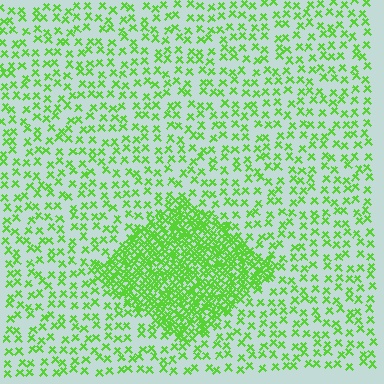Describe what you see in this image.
The image contains small lime elements arranged at two different densities. A diamond-shaped region is visible where the elements are more densely packed than the surrounding area.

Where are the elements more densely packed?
The elements are more densely packed inside the diamond boundary.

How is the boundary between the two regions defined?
The boundary is defined by a change in element density (approximately 3.2x ratio). All elements are the same color, size, and shape.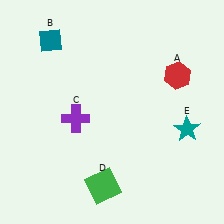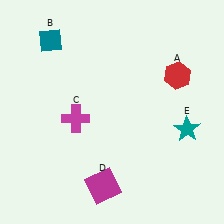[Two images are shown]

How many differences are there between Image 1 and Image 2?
There are 2 differences between the two images.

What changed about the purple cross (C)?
In Image 1, C is purple. In Image 2, it changed to magenta.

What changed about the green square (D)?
In Image 1, D is green. In Image 2, it changed to magenta.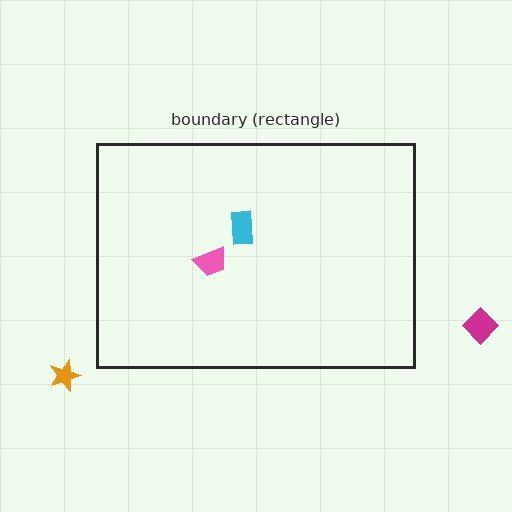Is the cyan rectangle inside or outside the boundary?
Inside.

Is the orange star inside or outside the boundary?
Outside.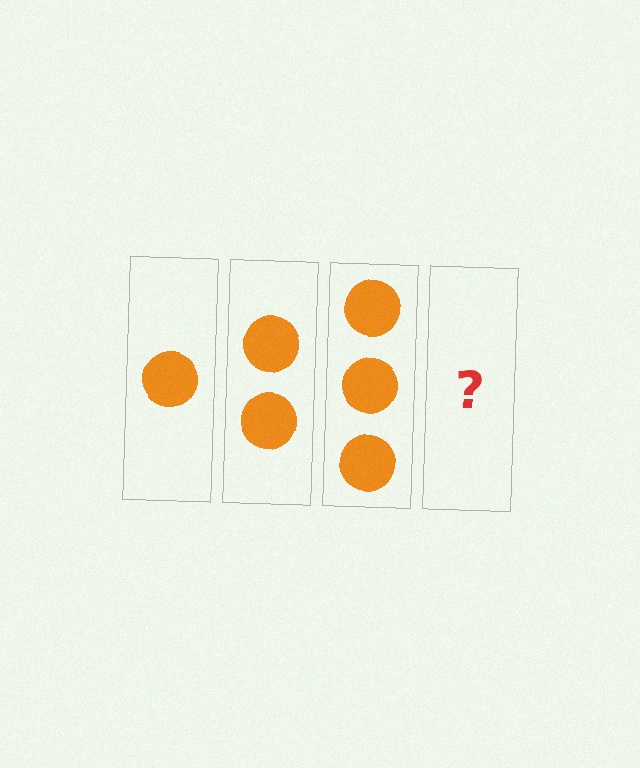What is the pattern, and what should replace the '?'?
The pattern is that each step adds one more circle. The '?' should be 4 circles.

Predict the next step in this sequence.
The next step is 4 circles.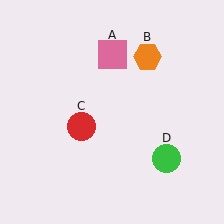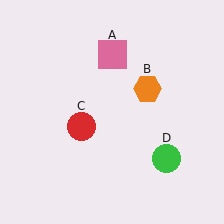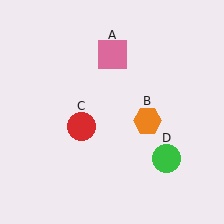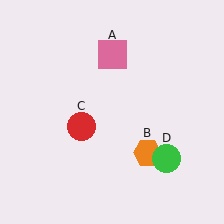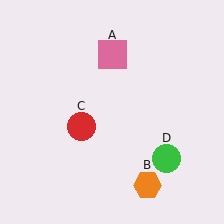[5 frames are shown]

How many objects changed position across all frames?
1 object changed position: orange hexagon (object B).